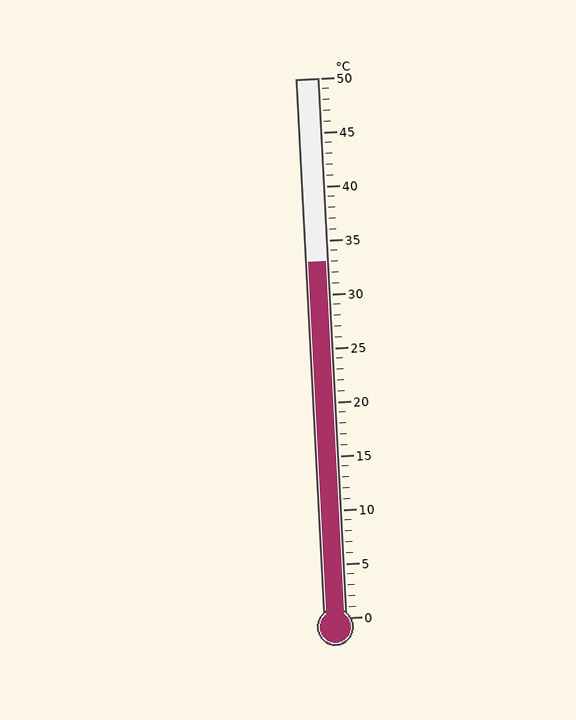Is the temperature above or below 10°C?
The temperature is above 10°C.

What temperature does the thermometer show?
The thermometer shows approximately 33°C.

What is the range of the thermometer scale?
The thermometer scale ranges from 0°C to 50°C.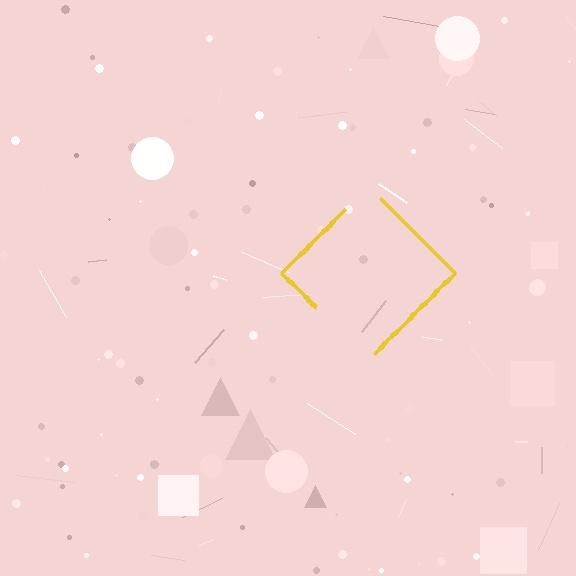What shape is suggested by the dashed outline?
The dashed outline suggests a diamond.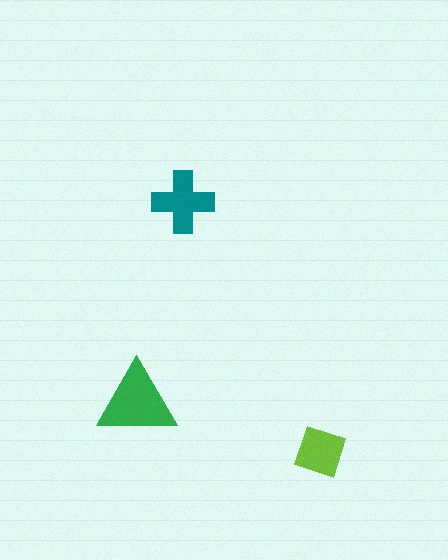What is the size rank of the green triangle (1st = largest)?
1st.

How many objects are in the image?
There are 3 objects in the image.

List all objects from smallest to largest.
The lime diamond, the teal cross, the green triangle.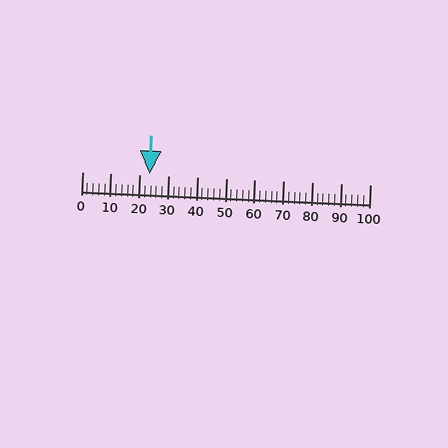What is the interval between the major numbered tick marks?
The major tick marks are spaced 10 units apart.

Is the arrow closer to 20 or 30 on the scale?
The arrow is closer to 20.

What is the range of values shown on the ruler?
The ruler shows values from 0 to 100.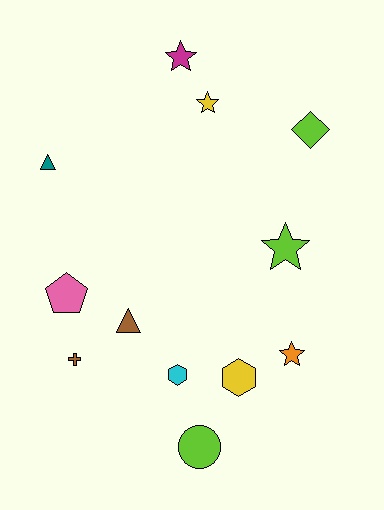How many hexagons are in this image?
There are 2 hexagons.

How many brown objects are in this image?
There are 2 brown objects.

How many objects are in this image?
There are 12 objects.